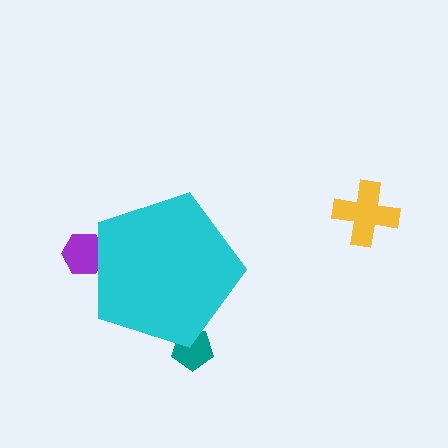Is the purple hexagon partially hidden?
Yes, the purple hexagon is partially hidden behind the cyan pentagon.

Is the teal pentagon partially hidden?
Yes, the teal pentagon is partially hidden behind the cyan pentagon.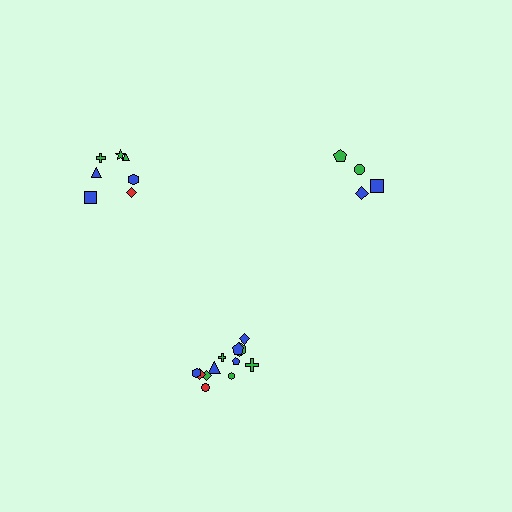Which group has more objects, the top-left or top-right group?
The top-left group.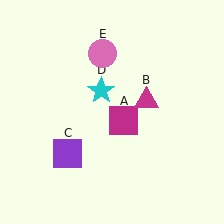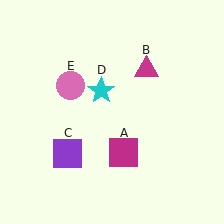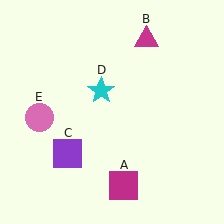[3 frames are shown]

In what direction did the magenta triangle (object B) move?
The magenta triangle (object B) moved up.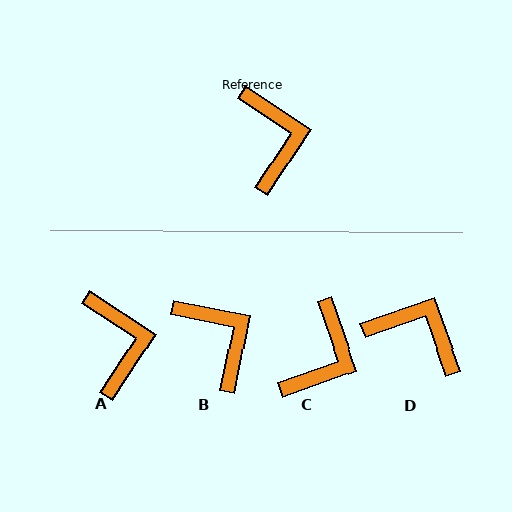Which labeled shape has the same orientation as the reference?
A.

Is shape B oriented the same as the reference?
No, it is off by about 22 degrees.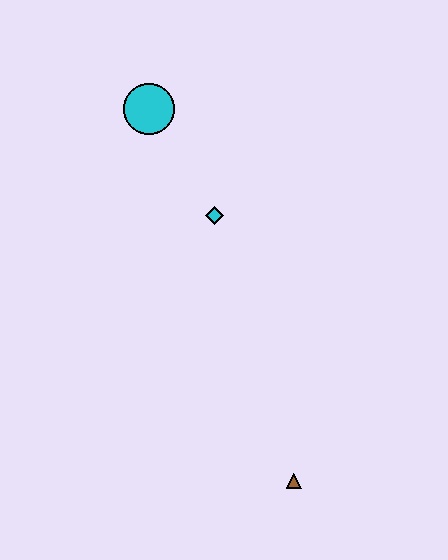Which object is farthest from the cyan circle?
The brown triangle is farthest from the cyan circle.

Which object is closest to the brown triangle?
The cyan diamond is closest to the brown triangle.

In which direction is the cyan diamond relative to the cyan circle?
The cyan diamond is below the cyan circle.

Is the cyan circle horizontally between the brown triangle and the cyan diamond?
No